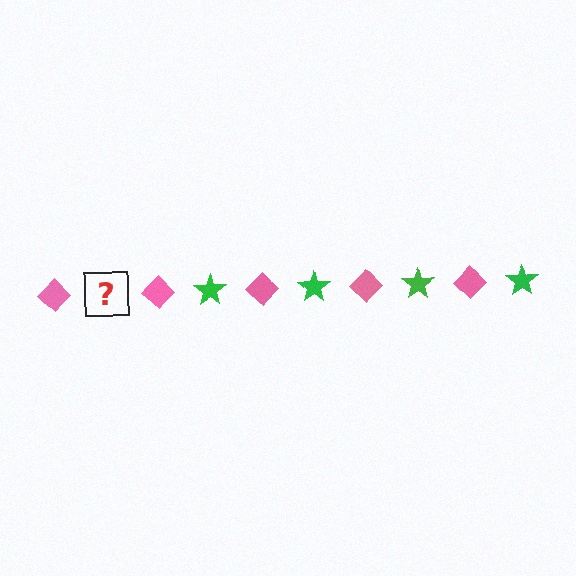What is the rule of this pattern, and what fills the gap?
The rule is that the pattern alternates between pink diamond and green star. The gap should be filled with a green star.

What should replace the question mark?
The question mark should be replaced with a green star.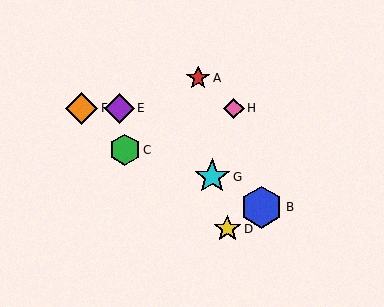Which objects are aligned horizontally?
Objects E, F, H are aligned horizontally.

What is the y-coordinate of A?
Object A is at y≈78.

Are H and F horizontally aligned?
Yes, both are at y≈108.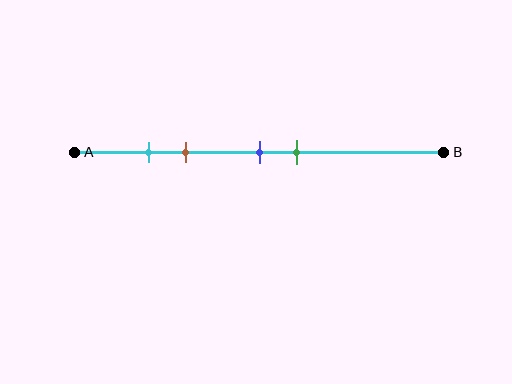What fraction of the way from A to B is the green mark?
The green mark is approximately 60% (0.6) of the way from A to B.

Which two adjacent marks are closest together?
The cyan and brown marks are the closest adjacent pair.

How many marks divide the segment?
There are 4 marks dividing the segment.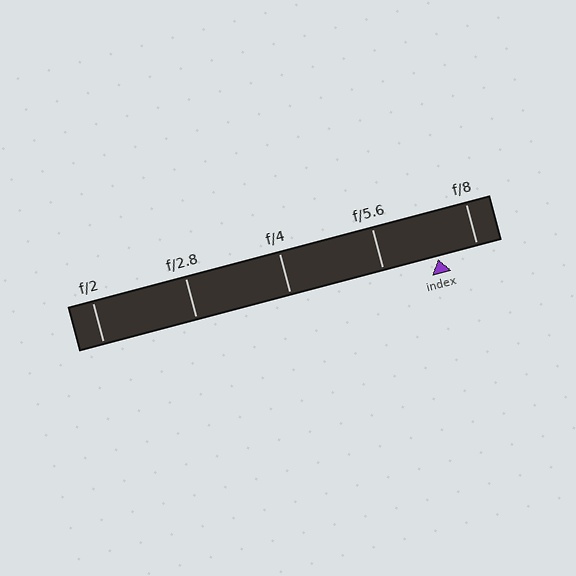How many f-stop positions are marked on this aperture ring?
There are 5 f-stop positions marked.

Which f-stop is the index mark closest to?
The index mark is closest to f/8.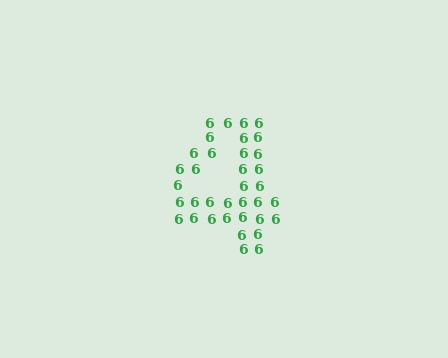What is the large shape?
The large shape is the digit 4.